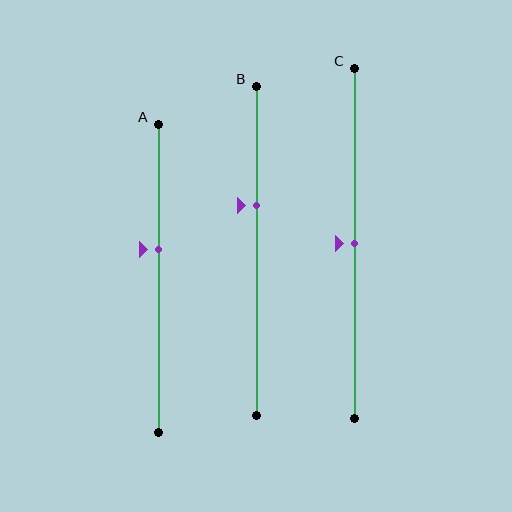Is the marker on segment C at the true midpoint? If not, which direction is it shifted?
Yes, the marker on segment C is at the true midpoint.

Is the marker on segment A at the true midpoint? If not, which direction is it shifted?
No, the marker on segment A is shifted upward by about 10% of the segment length.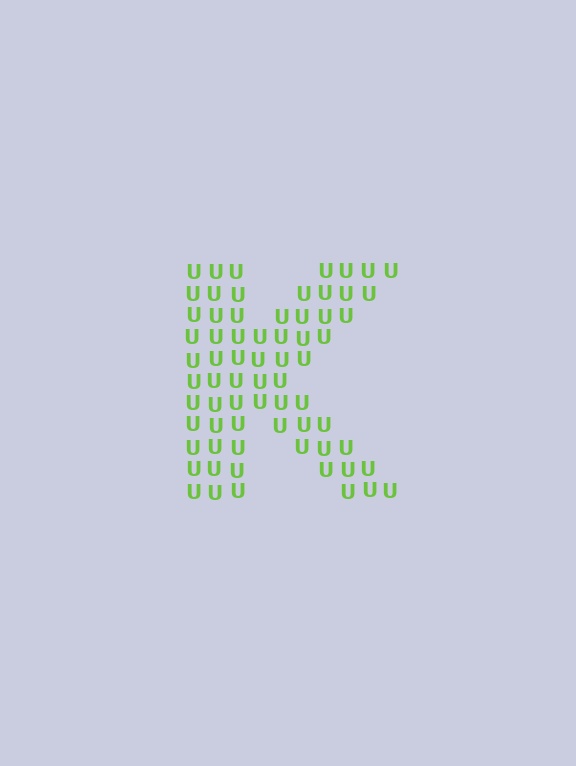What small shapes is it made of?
It is made of small letter U's.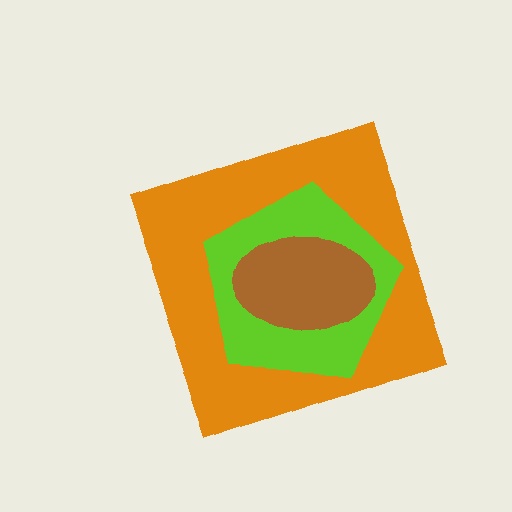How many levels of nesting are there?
3.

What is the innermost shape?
The brown ellipse.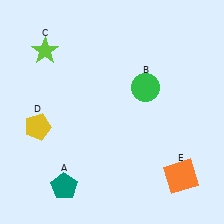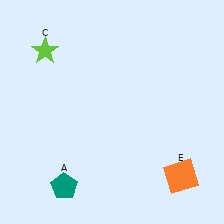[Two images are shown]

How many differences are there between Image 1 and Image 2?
There are 2 differences between the two images.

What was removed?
The yellow pentagon (D), the green circle (B) were removed in Image 2.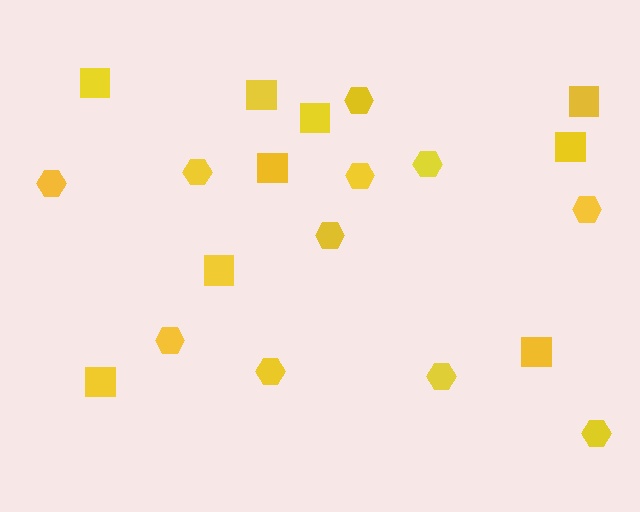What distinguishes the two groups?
There are 2 groups: one group of squares (9) and one group of hexagons (11).